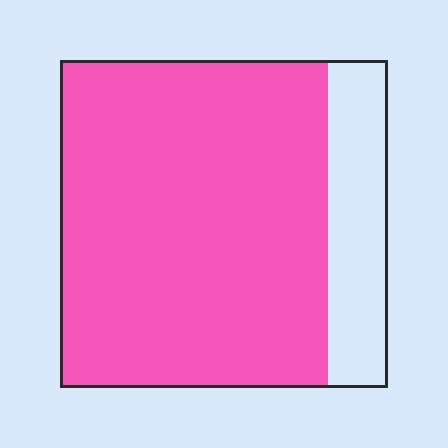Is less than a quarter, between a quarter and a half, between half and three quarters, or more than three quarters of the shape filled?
More than three quarters.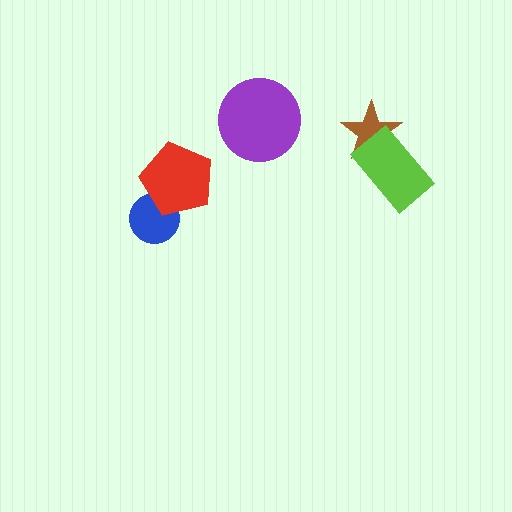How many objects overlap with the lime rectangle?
1 object overlaps with the lime rectangle.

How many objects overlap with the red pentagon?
1 object overlaps with the red pentagon.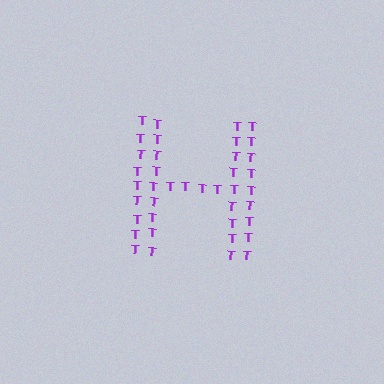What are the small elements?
The small elements are letter T's.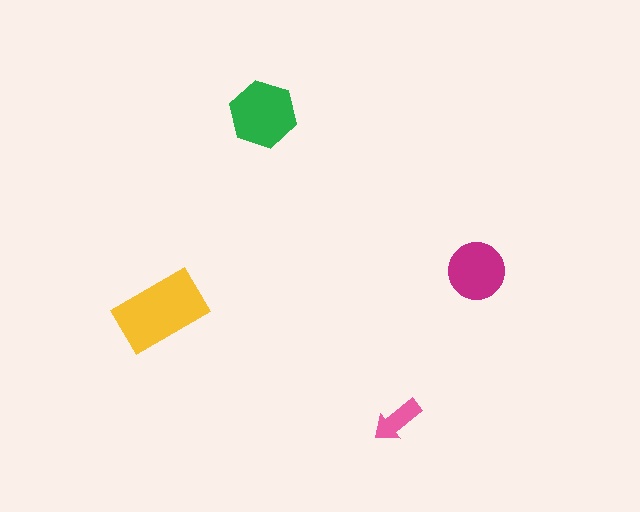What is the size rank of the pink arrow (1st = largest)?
4th.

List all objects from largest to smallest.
The yellow rectangle, the green hexagon, the magenta circle, the pink arrow.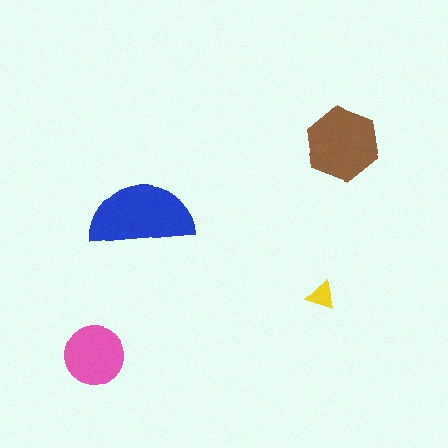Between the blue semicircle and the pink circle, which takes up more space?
The blue semicircle.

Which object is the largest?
The blue semicircle.